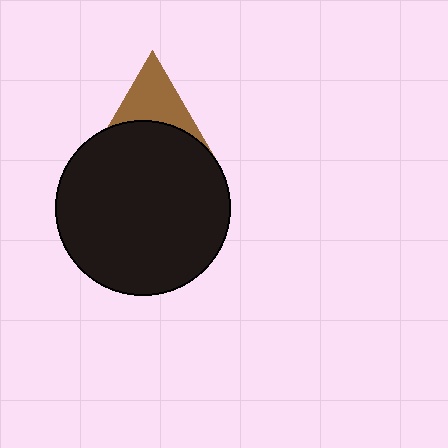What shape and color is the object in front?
The object in front is a black circle.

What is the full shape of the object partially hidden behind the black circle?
The partially hidden object is a brown triangle.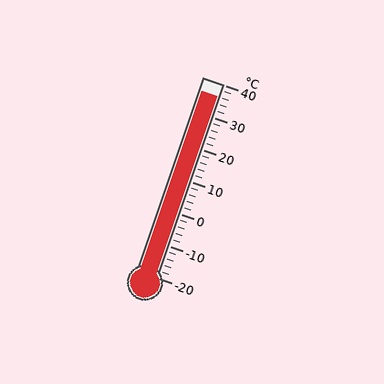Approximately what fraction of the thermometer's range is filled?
The thermometer is filled to approximately 95% of its range.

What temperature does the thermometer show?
The thermometer shows approximately 36°C.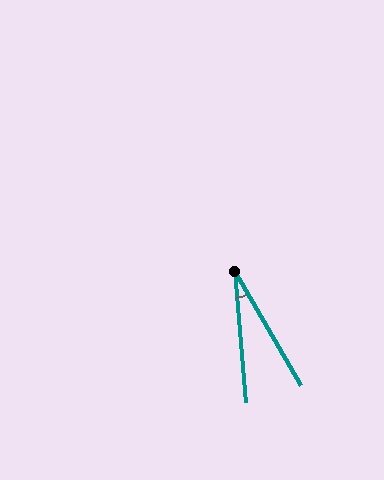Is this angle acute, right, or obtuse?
It is acute.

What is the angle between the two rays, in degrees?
Approximately 25 degrees.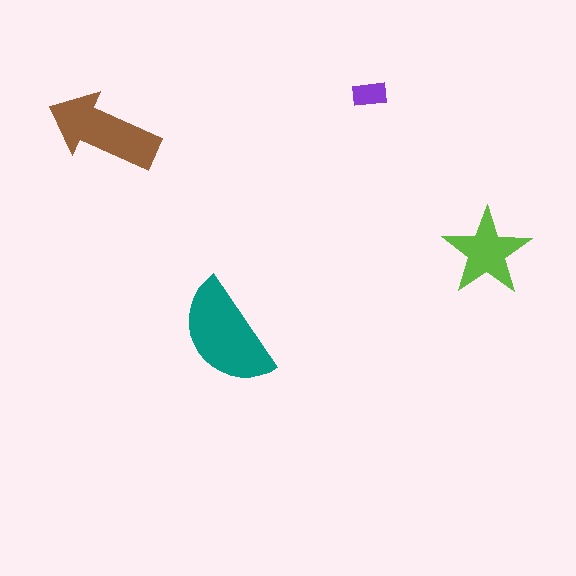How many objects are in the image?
There are 4 objects in the image.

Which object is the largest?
The teal semicircle.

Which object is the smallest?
The purple rectangle.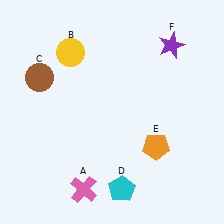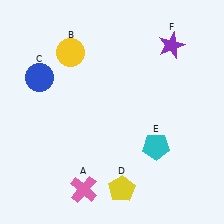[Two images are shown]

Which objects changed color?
C changed from brown to blue. D changed from cyan to yellow. E changed from orange to cyan.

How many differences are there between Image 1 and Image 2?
There are 3 differences between the two images.